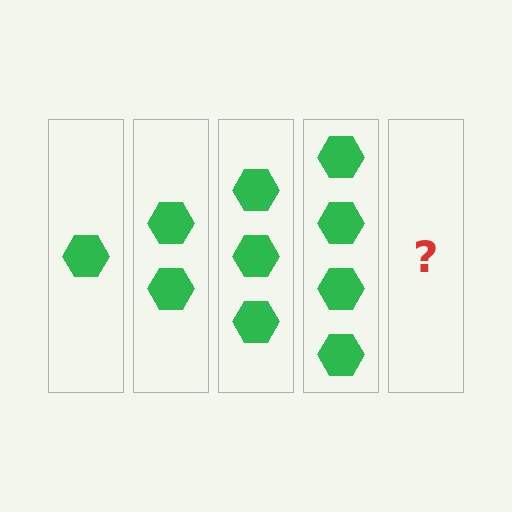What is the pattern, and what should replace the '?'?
The pattern is that each step adds one more hexagon. The '?' should be 5 hexagons.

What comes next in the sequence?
The next element should be 5 hexagons.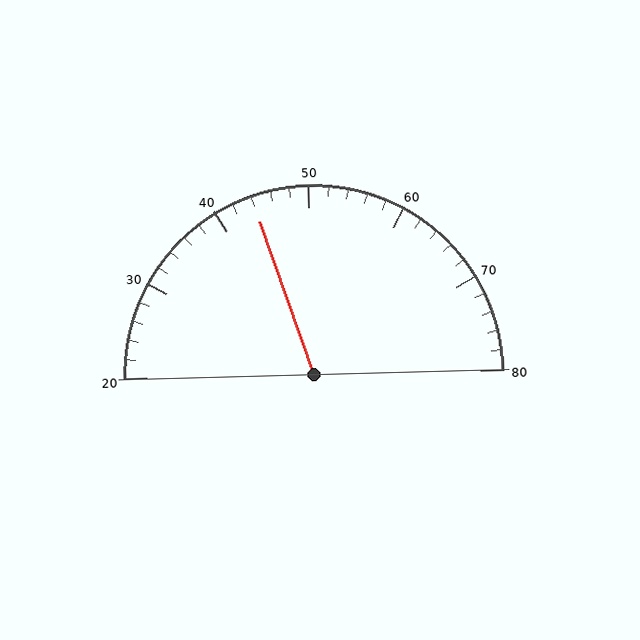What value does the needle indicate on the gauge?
The needle indicates approximately 44.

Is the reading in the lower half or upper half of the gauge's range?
The reading is in the lower half of the range (20 to 80).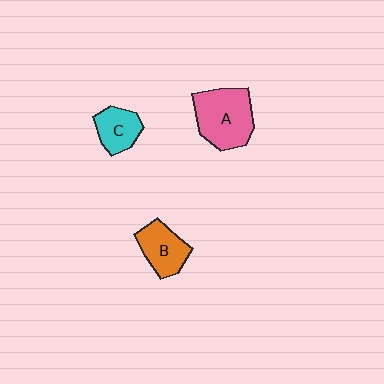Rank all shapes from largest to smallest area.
From largest to smallest: A (pink), B (orange), C (cyan).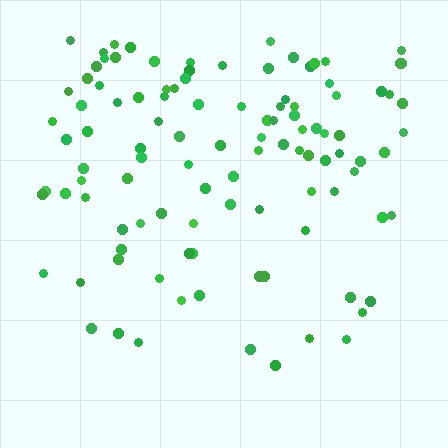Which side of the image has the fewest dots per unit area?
The bottom.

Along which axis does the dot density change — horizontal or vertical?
Vertical.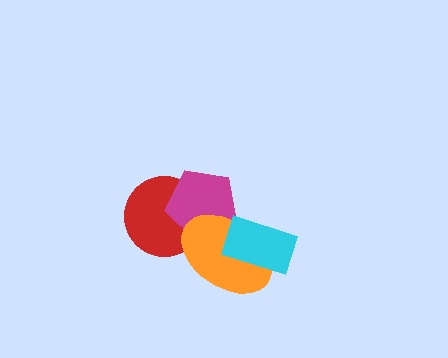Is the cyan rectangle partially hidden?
No, no other shape covers it.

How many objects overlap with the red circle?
2 objects overlap with the red circle.